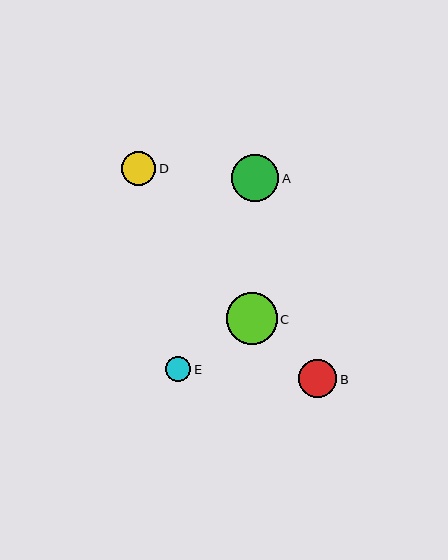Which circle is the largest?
Circle C is the largest with a size of approximately 51 pixels.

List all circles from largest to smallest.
From largest to smallest: C, A, B, D, E.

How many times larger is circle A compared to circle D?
Circle A is approximately 1.4 times the size of circle D.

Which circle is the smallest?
Circle E is the smallest with a size of approximately 25 pixels.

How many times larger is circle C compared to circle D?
Circle C is approximately 1.5 times the size of circle D.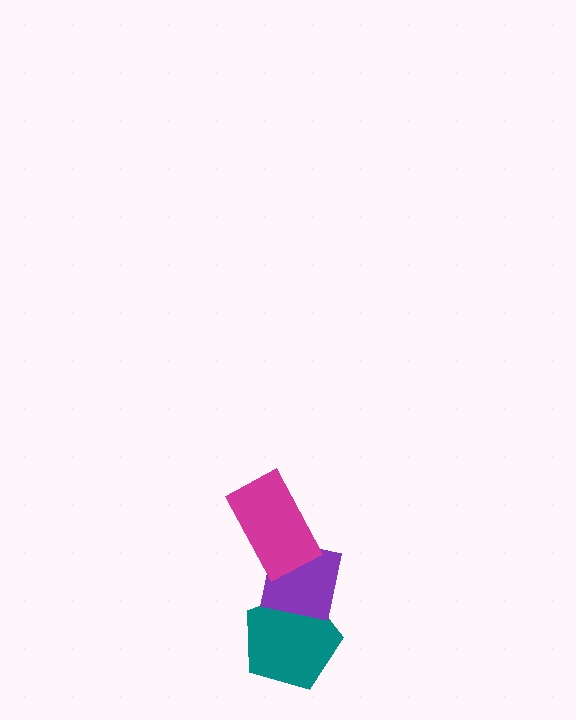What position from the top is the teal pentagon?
The teal pentagon is 3rd from the top.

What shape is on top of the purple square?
The magenta rectangle is on top of the purple square.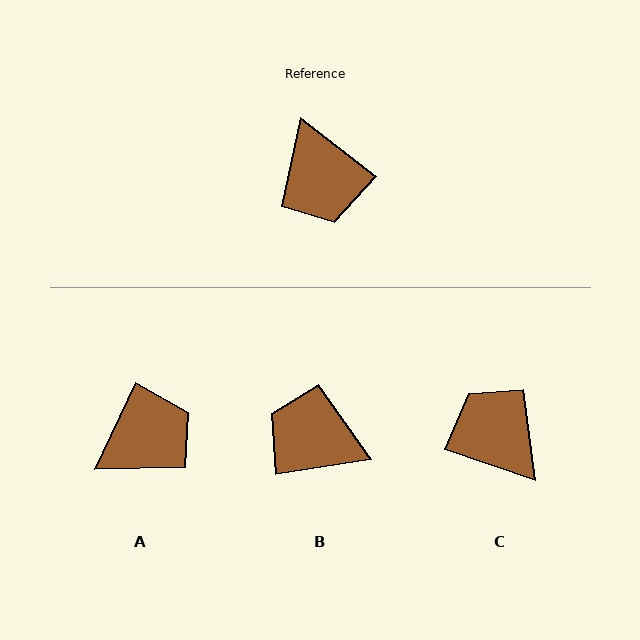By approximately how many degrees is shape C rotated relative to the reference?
Approximately 161 degrees clockwise.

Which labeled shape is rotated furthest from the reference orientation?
C, about 161 degrees away.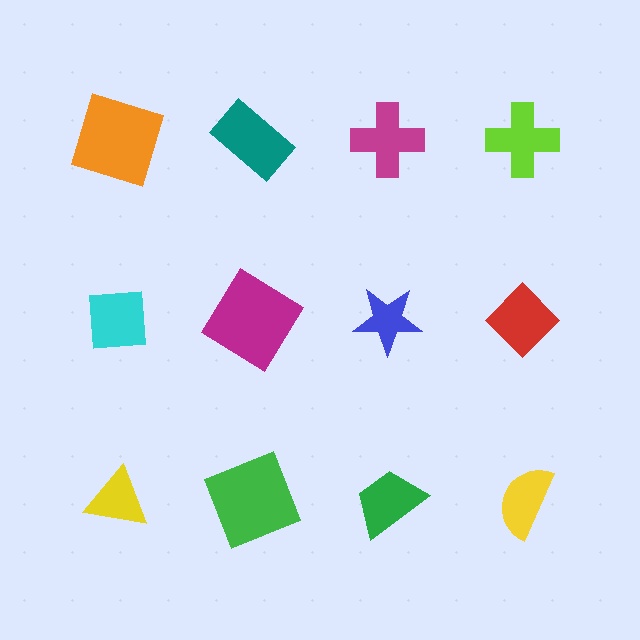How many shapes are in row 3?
4 shapes.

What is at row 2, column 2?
A magenta diamond.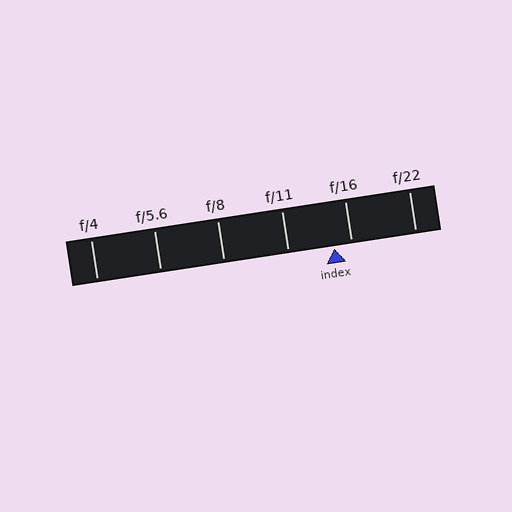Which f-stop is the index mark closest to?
The index mark is closest to f/16.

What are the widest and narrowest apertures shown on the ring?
The widest aperture shown is f/4 and the narrowest is f/22.